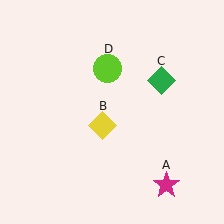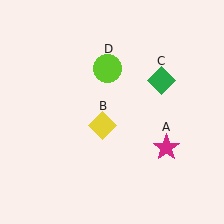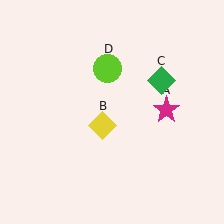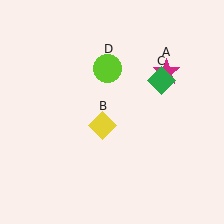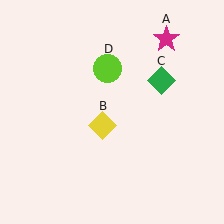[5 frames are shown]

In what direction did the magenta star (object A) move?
The magenta star (object A) moved up.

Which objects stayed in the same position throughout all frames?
Yellow diamond (object B) and green diamond (object C) and lime circle (object D) remained stationary.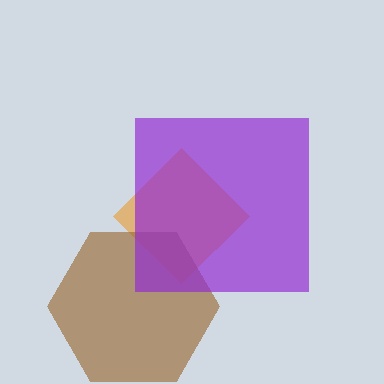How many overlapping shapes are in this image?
There are 3 overlapping shapes in the image.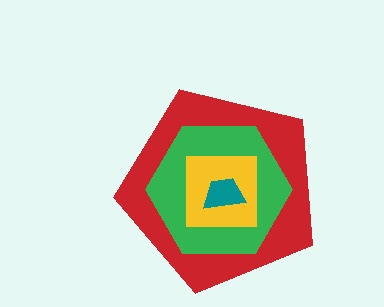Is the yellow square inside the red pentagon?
Yes.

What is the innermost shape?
The teal trapezoid.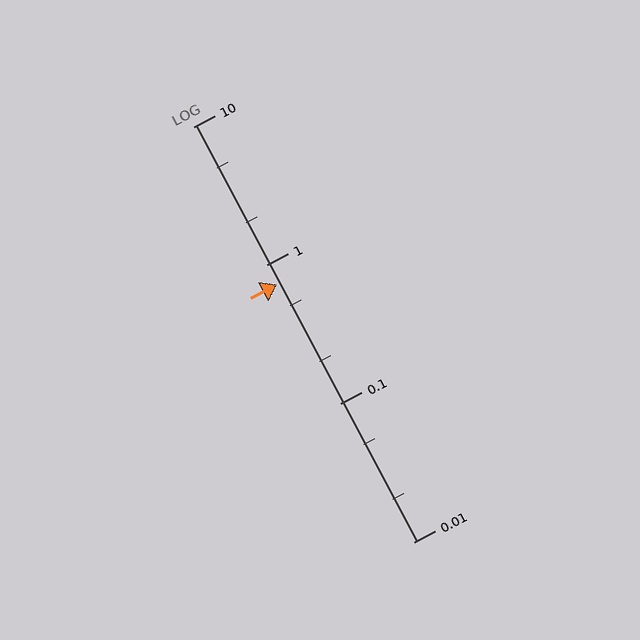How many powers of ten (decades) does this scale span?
The scale spans 3 decades, from 0.01 to 10.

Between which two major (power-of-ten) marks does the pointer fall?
The pointer is between 0.1 and 1.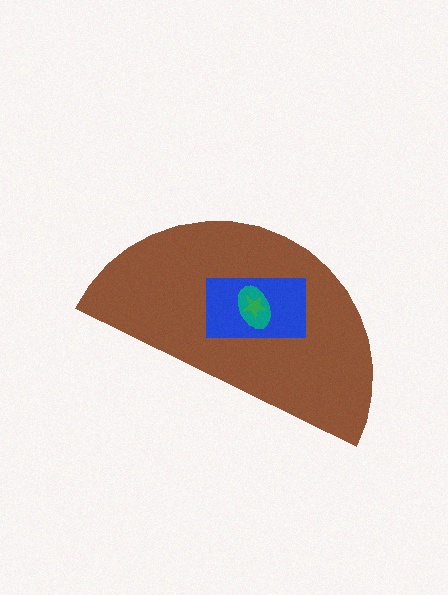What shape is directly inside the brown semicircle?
The blue rectangle.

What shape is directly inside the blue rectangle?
The teal ellipse.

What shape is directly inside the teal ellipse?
The green star.